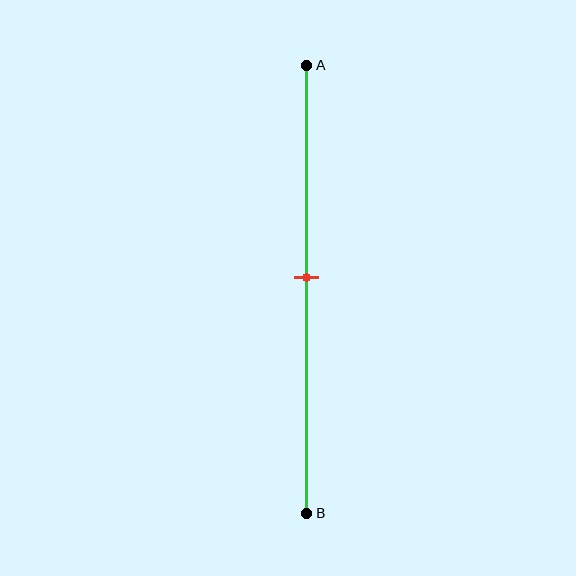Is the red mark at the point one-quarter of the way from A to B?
No, the mark is at about 45% from A, not at the 25% one-quarter point.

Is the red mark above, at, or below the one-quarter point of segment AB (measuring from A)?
The red mark is below the one-quarter point of segment AB.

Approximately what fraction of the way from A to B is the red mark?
The red mark is approximately 45% of the way from A to B.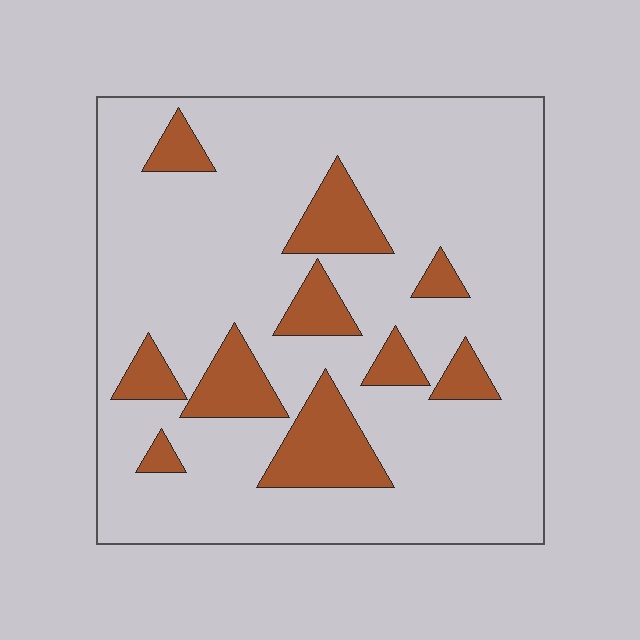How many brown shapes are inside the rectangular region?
10.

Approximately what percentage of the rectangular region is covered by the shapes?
Approximately 20%.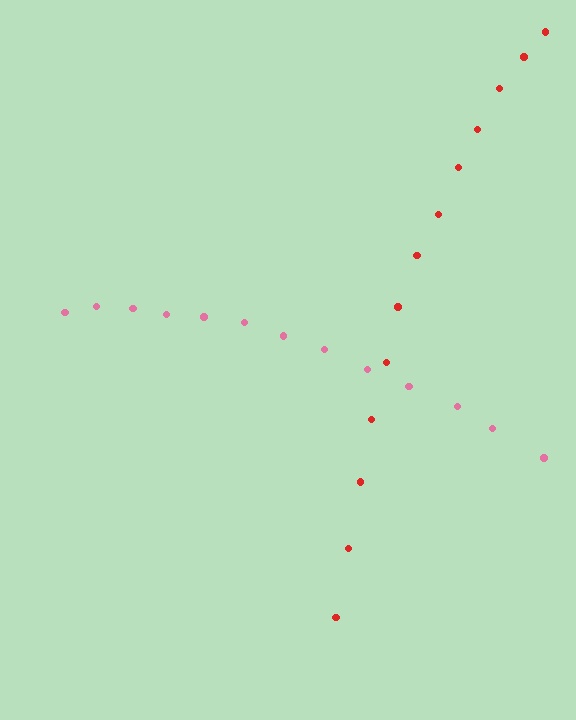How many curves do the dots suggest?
There are 2 distinct paths.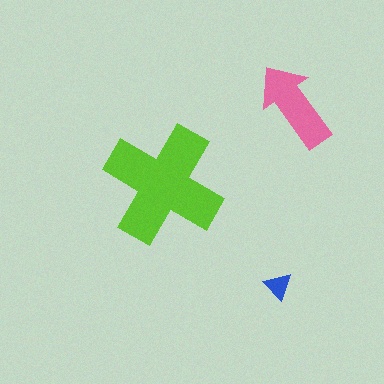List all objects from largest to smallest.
The lime cross, the pink arrow, the blue triangle.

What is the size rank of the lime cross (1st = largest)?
1st.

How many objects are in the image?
There are 3 objects in the image.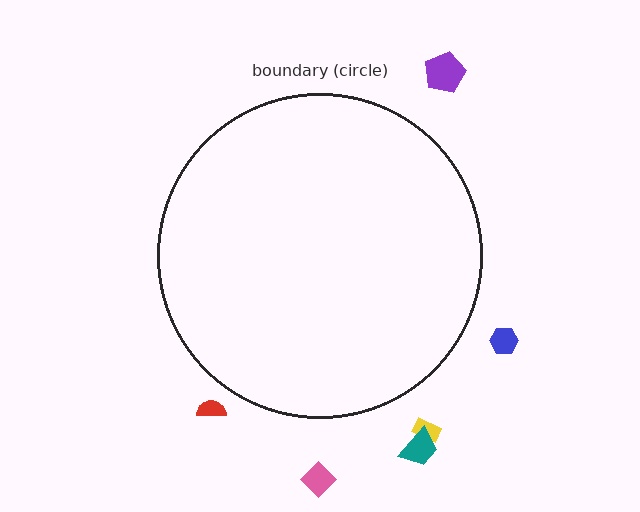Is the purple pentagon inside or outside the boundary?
Outside.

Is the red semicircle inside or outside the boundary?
Outside.